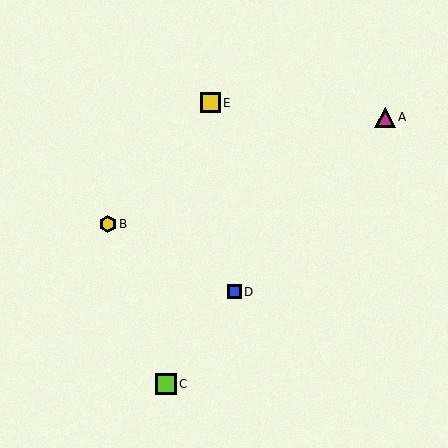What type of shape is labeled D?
Shape D is a blue square.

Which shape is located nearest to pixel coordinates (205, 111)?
The yellow square (labeled E) at (211, 103) is nearest to that location.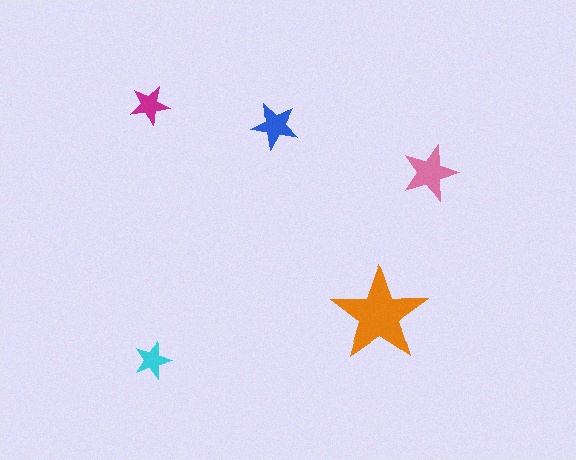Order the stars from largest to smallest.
the orange one, the pink one, the blue one, the magenta one, the cyan one.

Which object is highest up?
The magenta star is topmost.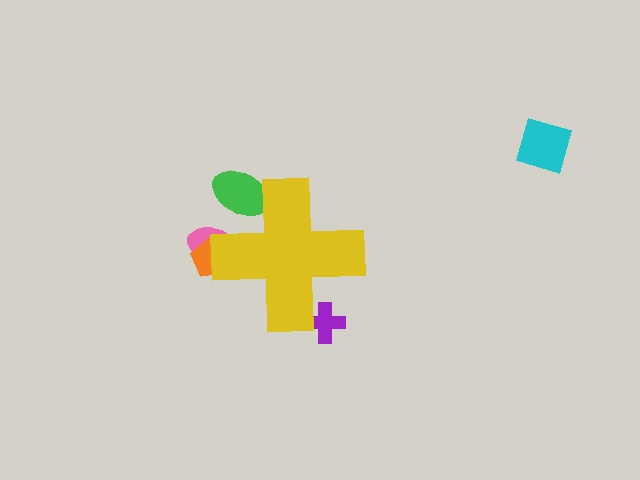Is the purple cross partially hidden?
Yes, the purple cross is partially hidden behind the yellow cross.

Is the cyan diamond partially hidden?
No, the cyan diamond is fully visible.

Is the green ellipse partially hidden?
Yes, the green ellipse is partially hidden behind the yellow cross.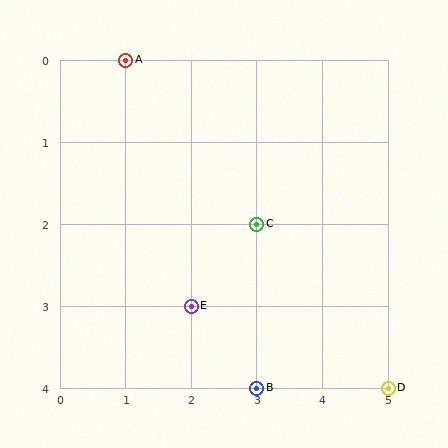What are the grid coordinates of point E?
Point E is at grid coordinates (2, 3).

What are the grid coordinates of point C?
Point C is at grid coordinates (3, 2).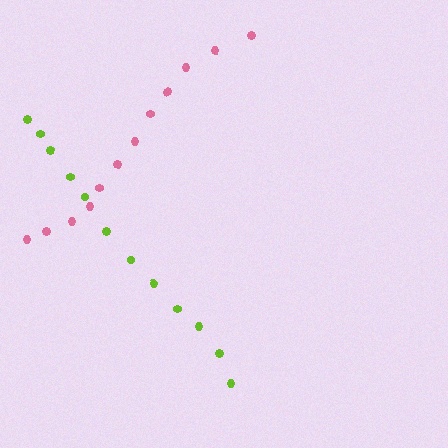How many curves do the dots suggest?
There are 2 distinct paths.